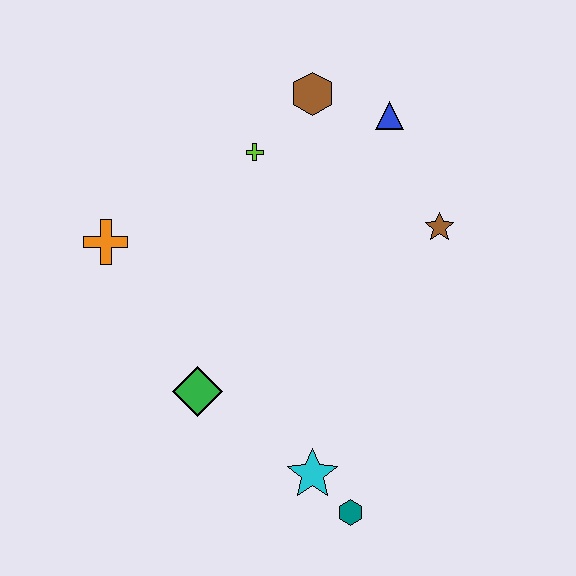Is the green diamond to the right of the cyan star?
No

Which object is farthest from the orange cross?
The teal hexagon is farthest from the orange cross.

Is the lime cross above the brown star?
Yes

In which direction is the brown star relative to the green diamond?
The brown star is to the right of the green diamond.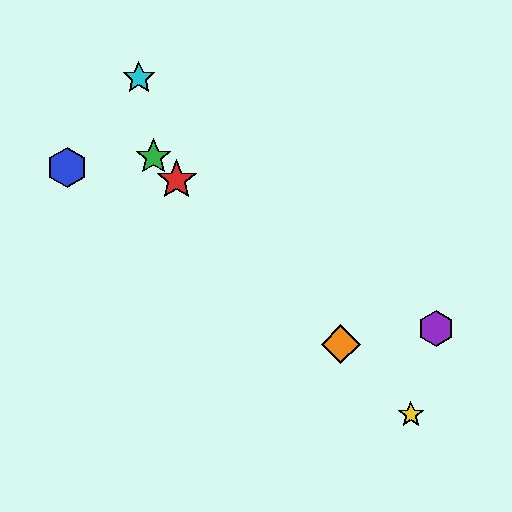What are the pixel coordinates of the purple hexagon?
The purple hexagon is at (436, 329).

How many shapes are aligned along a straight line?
4 shapes (the red star, the green star, the yellow star, the orange diamond) are aligned along a straight line.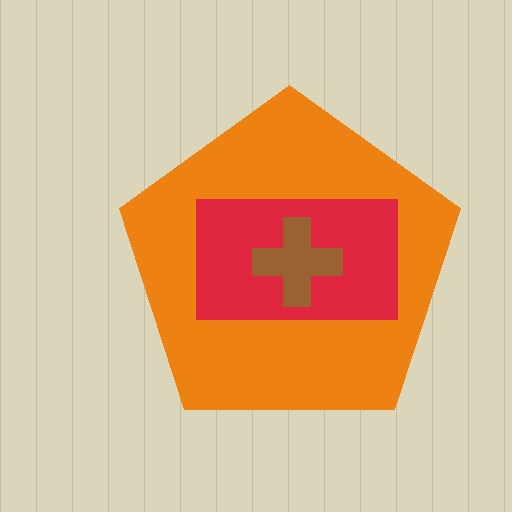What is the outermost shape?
The orange pentagon.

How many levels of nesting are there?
3.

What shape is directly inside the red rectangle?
The brown cross.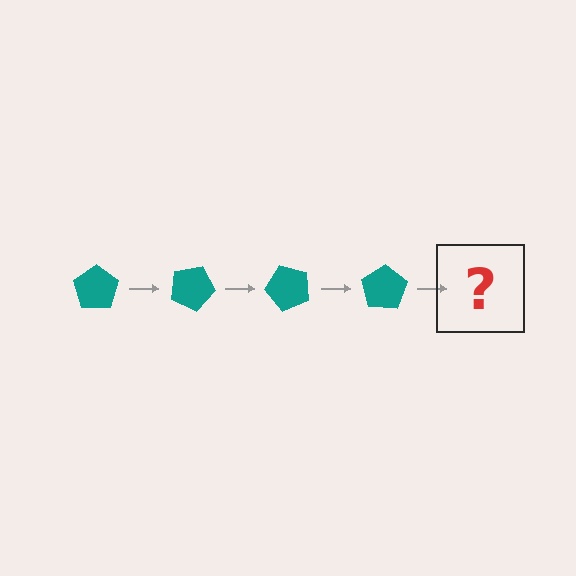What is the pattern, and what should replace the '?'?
The pattern is that the pentagon rotates 25 degrees each step. The '?' should be a teal pentagon rotated 100 degrees.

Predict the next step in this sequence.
The next step is a teal pentagon rotated 100 degrees.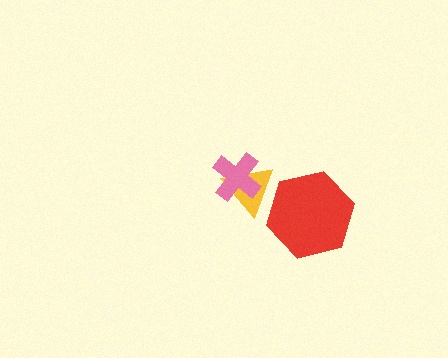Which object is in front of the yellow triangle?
The pink cross is in front of the yellow triangle.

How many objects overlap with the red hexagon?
1 object overlaps with the red hexagon.